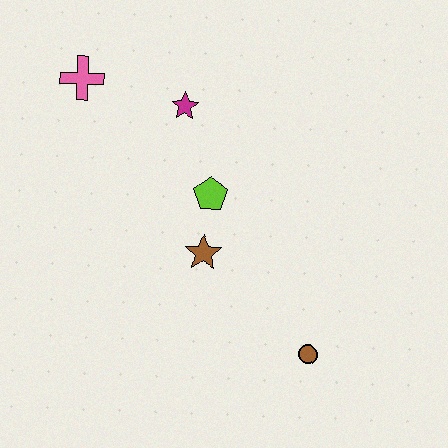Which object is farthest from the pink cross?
The brown circle is farthest from the pink cross.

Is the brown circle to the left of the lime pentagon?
No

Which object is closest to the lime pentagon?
The brown star is closest to the lime pentagon.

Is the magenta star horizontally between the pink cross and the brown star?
Yes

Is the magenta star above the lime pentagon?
Yes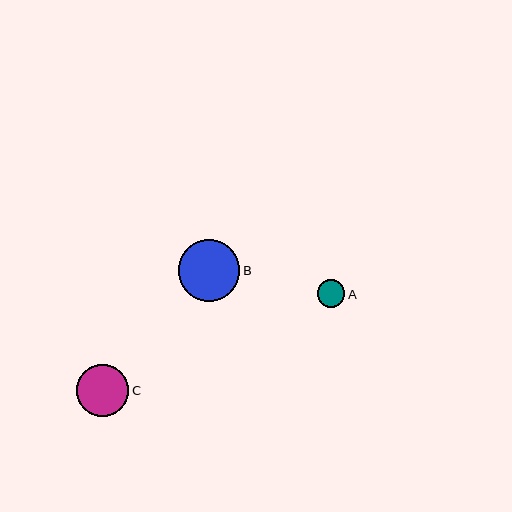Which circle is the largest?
Circle B is the largest with a size of approximately 61 pixels.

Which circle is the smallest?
Circle A is the smallest with a size of approximately 27 pixels.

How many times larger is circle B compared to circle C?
Circle B is approximately 1.2 times the size of circle C.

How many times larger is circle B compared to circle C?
Circle B is approximately 1.2 times the size of circle C.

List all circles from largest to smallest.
From largest to smallest: B, C, A.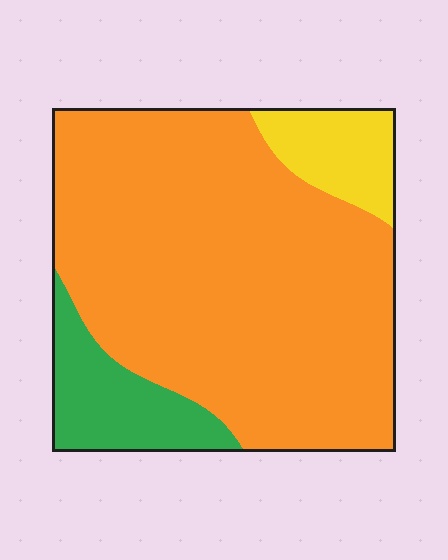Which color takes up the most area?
Orange, at roughly 75%.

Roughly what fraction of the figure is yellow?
Yellow covers 10% of the figure.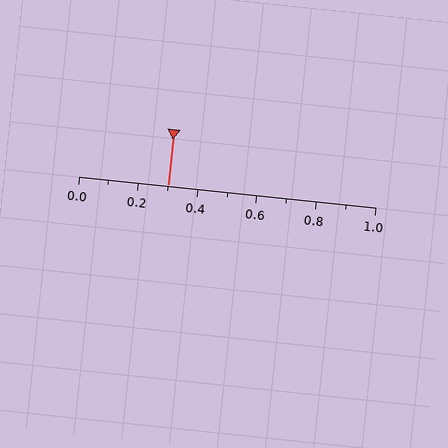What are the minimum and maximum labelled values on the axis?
The axis runs from 0.0 to 1.0.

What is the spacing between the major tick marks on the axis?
The major ticks are spaced 0.2 apart.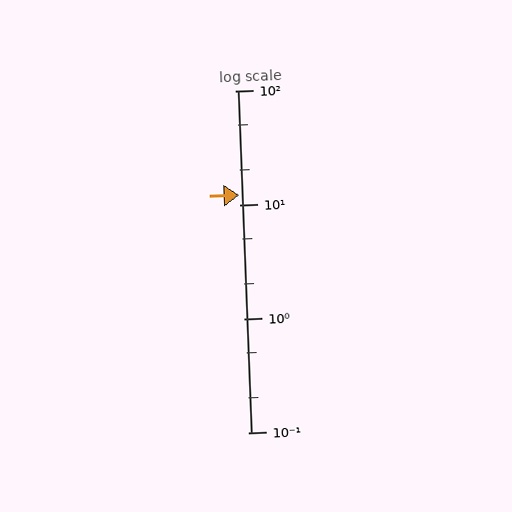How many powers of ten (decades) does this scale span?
The scale spans 3 decades, from 0.1 to 100.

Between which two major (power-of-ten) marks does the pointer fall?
The pointer is between 10 and 100.